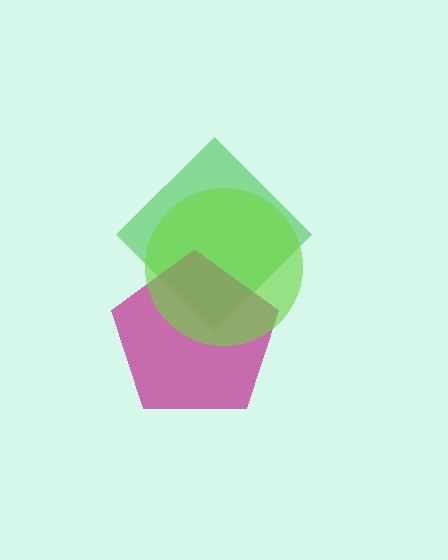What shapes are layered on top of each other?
The layered shapes are: a green diamond, a magenta pentagon, a lime circle.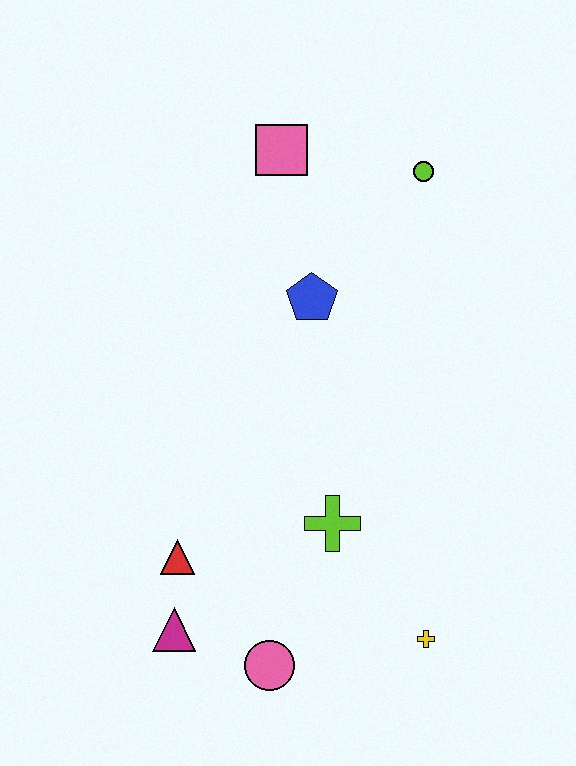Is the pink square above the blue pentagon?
Yes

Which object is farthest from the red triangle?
The lime circle is farthest from the red triangle.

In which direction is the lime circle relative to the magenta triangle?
The lime circle is above the magenta triangle.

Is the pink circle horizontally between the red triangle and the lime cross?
Yes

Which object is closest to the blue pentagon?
The pink square is closest to the blue pentagon.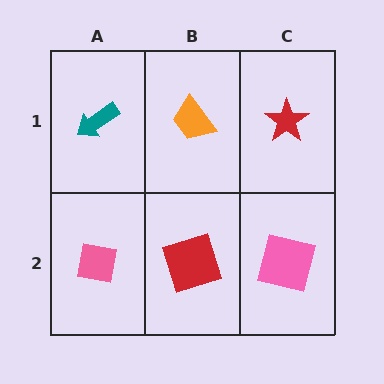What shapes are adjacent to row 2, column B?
An orange trapezoid (row 1, column B), a pink square (row 2, column A), a pink square (row 2, column C).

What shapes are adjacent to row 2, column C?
A red star (row 1, column C), a red square (row 2, column B).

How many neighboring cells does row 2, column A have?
2.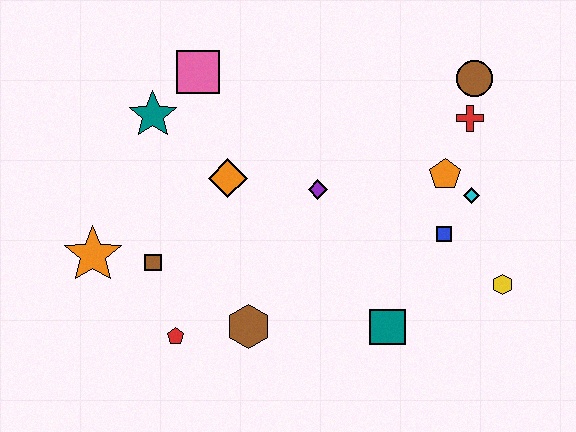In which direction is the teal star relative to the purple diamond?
The teal star is to the left of the purple diamond.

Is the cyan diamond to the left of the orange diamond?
No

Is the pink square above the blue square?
Yes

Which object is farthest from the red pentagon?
The brown circle is farthest from the red pentagon.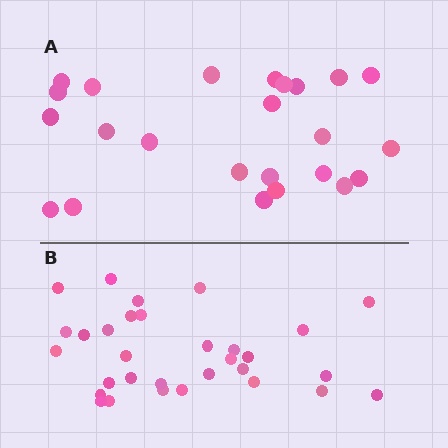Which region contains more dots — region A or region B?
Region B (the bottom region) has more dots.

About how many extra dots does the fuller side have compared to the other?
Region B has roughly 8 or so more dots than region A.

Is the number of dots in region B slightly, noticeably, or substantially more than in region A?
Region B has noticeably more, but not dramatically so. The ratio is roughly 1.3 to 1.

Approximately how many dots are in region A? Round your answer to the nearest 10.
About 20 dots. (The exact count is 24, which rounds to 20.)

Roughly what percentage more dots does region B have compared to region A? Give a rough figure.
About 30% more.